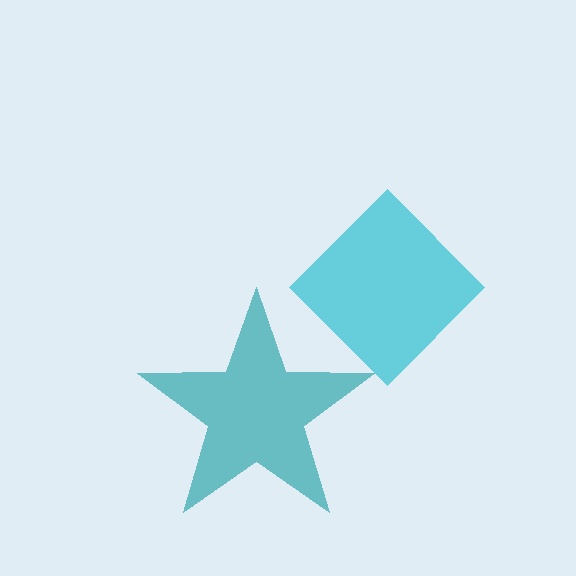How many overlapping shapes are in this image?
There are 2 overlapping shapes in the image.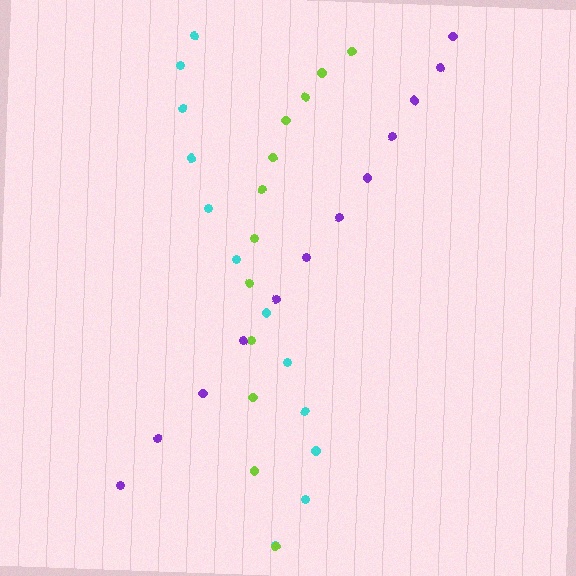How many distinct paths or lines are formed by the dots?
There are 3 distinct paths.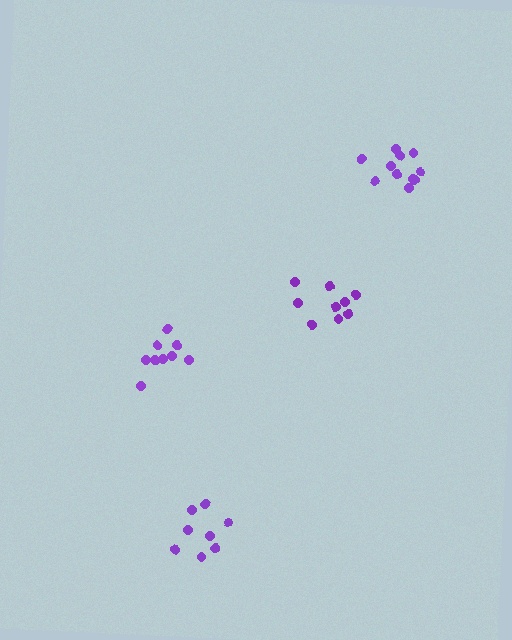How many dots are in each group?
Group 1: 9 dots, Group 2: 9 dots, Group 3: 11 dots, Group 4: 8 dots (37 total).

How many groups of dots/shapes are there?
There are 4 groups.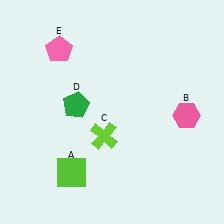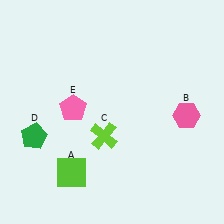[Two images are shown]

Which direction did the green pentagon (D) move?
The green pentagon (D) moved left.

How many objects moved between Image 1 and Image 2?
2 objects moved between the two images.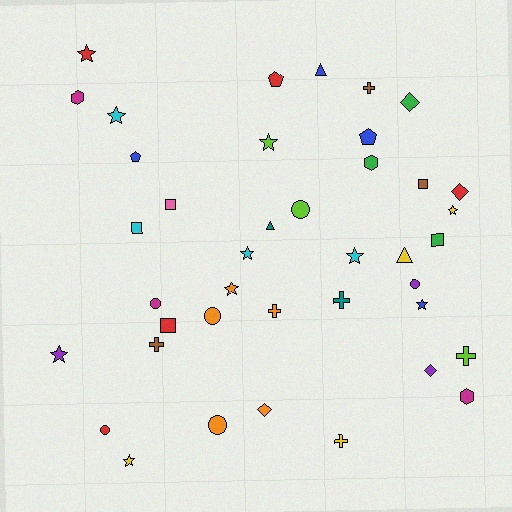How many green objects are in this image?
There are 3 green objects.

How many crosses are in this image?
There are 6 crosses.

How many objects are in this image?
There are 40 objects.